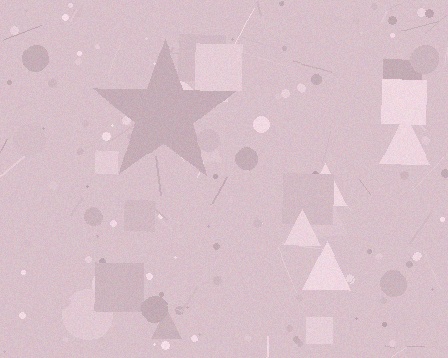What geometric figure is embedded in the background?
A star is embedded in the background.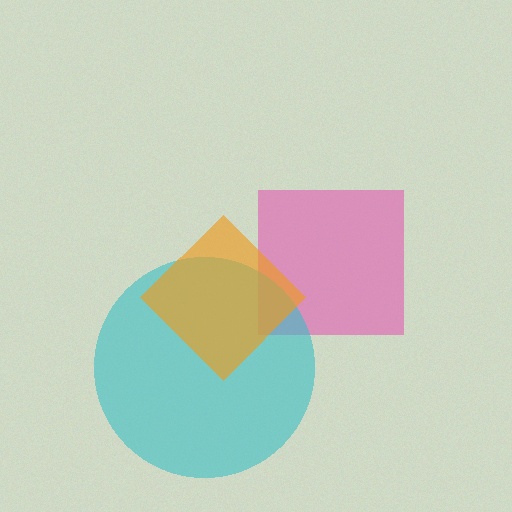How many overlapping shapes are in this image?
There are 3 overlapping shapes in the image.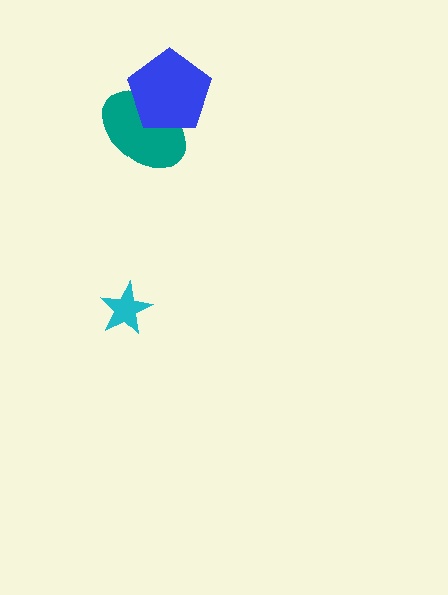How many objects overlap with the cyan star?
0 objects overlap with the cyan star.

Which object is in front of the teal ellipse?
The blue pentagon is in front of the teal ellipse.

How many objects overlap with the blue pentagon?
1 object overlaps with the blue pentagon.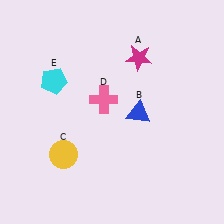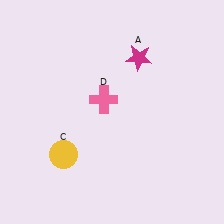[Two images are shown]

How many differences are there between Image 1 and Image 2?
There are 2 differences between the two images.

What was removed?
The blue triangle (B), the cyan pentagon (E) were removed in Image 2.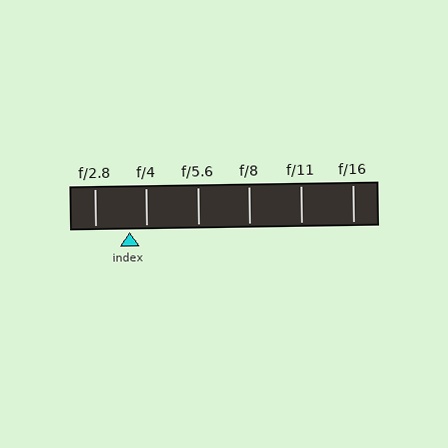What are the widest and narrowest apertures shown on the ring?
The widest aperture shown is f/2.8 and the narrowest is f/16.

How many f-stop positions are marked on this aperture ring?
There are 6 f-stop positions marked.